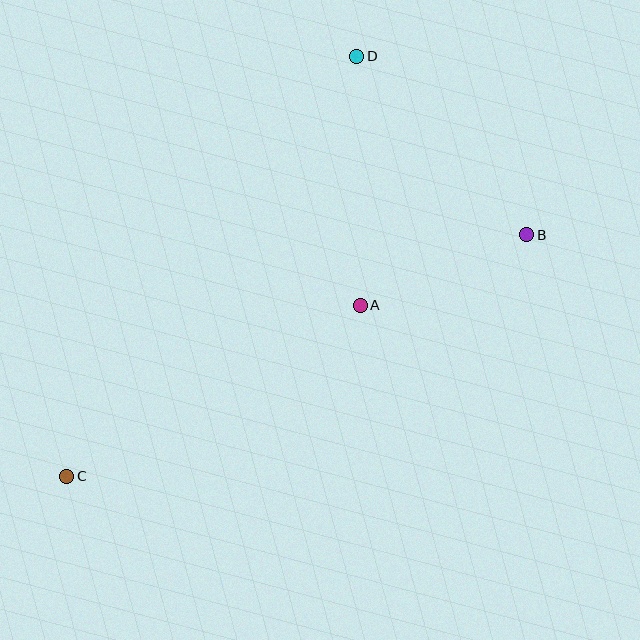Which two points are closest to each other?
Points A and B are closest to each other.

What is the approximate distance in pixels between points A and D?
The distance between A and D is approximately 249 pixels.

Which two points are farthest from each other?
Points B and C are farthest from each other.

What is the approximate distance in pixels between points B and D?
The distance between B and D is approximately 246 pixels.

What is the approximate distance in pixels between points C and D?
The distance between C and D is approximately 510 pixels.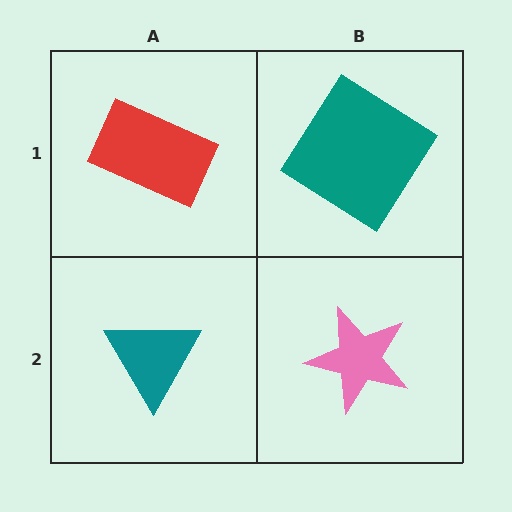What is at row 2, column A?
A teal triangle.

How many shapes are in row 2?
2 shapes.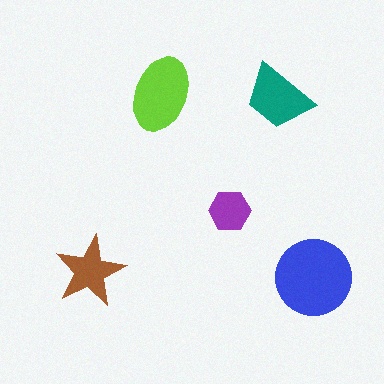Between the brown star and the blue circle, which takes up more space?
The blue circle.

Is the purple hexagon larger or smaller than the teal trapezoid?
Smaller.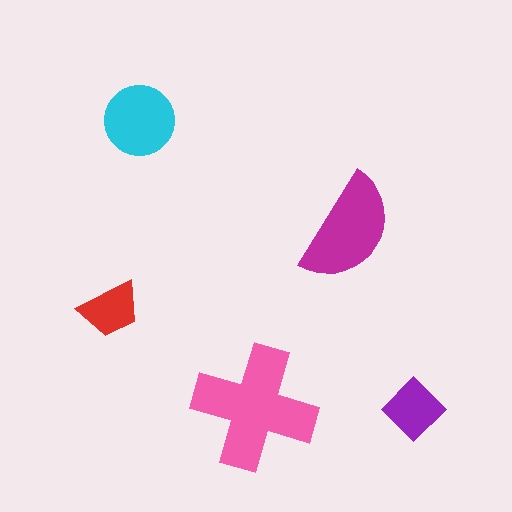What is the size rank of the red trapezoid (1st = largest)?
5th.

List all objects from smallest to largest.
The red trapezoid, the purple diamond, the cyan circle, the magenta semicircle, the pink cross.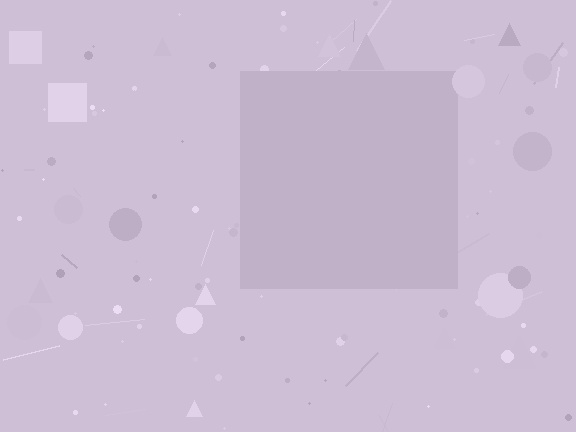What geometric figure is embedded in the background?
A square is embedded in the background.